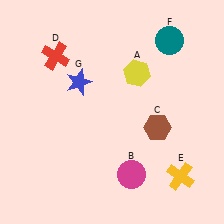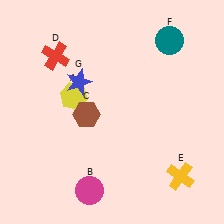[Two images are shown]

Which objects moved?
The objects that moved are: the yellow hexagon (A), the magenta circle (B), the brown hexagon (C).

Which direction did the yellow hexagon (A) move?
The yellow hexagon (A) moved left.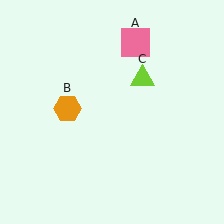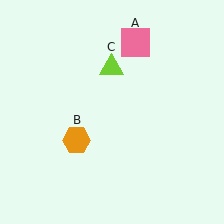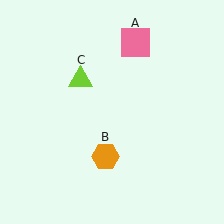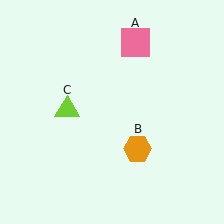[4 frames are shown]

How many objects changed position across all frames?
2 objects changed position: orange hexagon (object B), lime triangle (object C).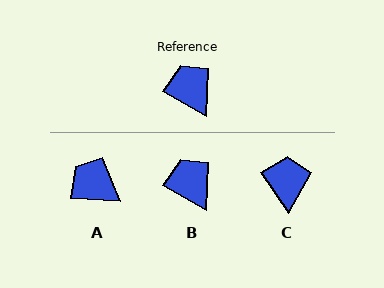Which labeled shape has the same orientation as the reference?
B.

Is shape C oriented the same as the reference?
No, it is off by about 26 degrees.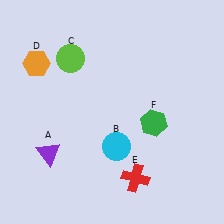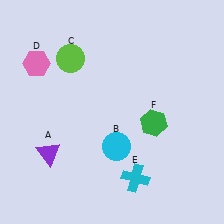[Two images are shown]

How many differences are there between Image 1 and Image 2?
There are 2 differences between the two images.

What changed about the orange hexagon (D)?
In Image 1, D is orange. In Image 2, it changed to pink.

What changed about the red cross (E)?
In Image 1, E is red. In Image 2, it changed to cyan.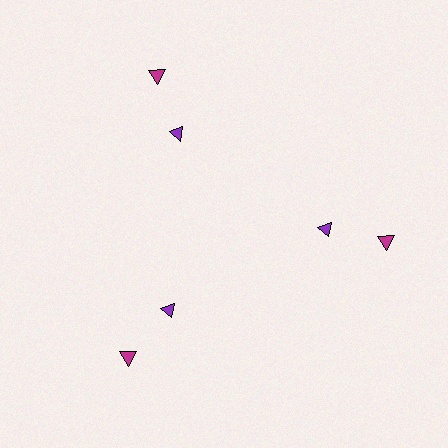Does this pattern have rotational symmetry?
Yes, this pattern has 3-fold rotational symmetry. It looks the same after rotating 120 degrees around the center.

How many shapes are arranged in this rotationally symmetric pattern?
There are 6 shapes, arranged in 3 groups of 2.